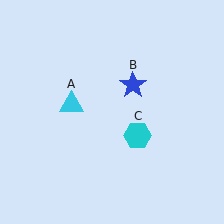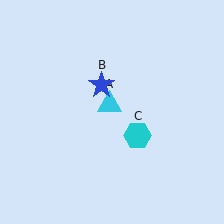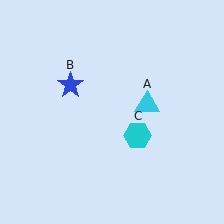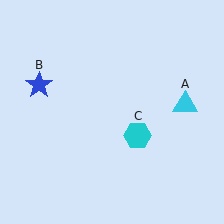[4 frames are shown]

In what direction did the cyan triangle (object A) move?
The cyan triangle (object A) moved right.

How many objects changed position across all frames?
2 objects changed position: cyan triangle (object A), blue star (object B).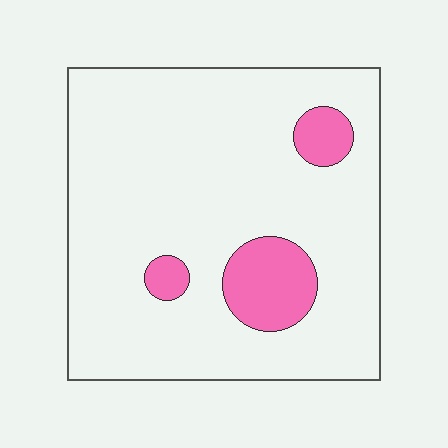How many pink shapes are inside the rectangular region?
3.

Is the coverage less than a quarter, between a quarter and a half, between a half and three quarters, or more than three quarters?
Less than a quarter.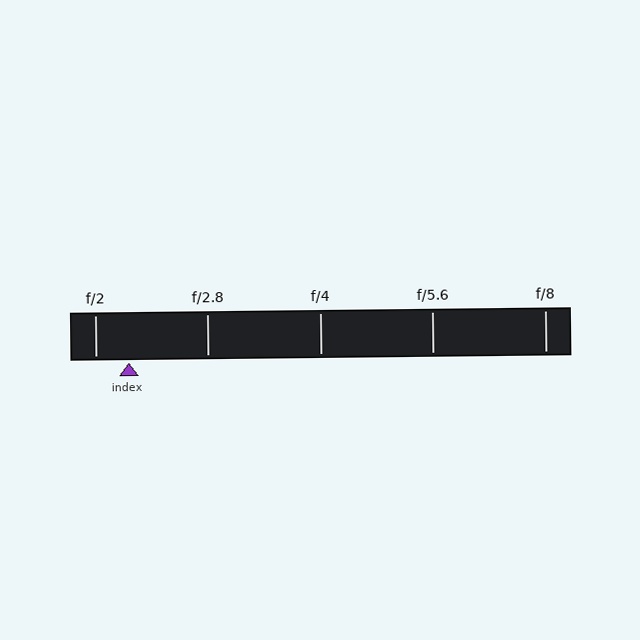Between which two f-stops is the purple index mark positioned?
The index mark is between f/2 and f/2.8.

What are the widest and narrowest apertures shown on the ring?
The widest aperture shown is f/2 and the narrowest is f/8.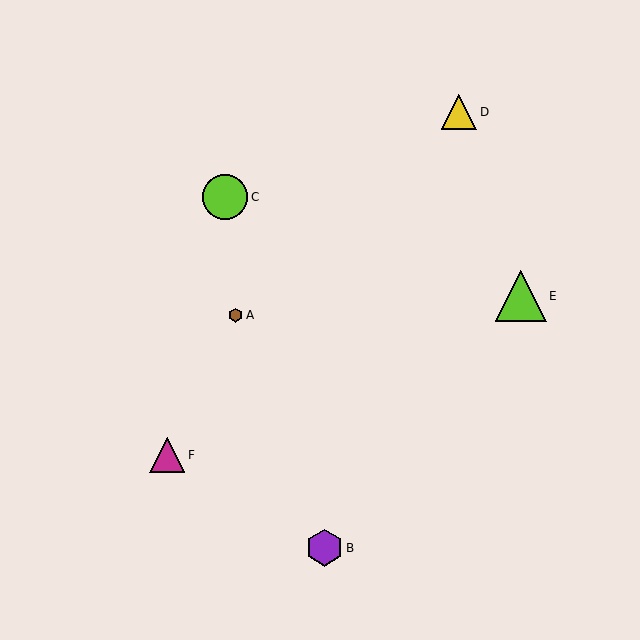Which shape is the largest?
The lime triangle (labeled E) is the largest.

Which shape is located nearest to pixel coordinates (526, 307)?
The lime triangle (labeled E) at (521, 296) is nearest to that location.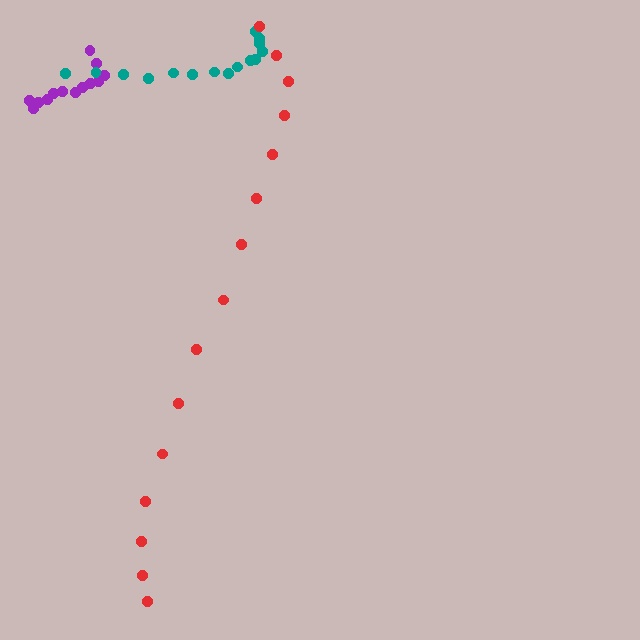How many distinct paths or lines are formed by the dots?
There are 3 distinct paths.